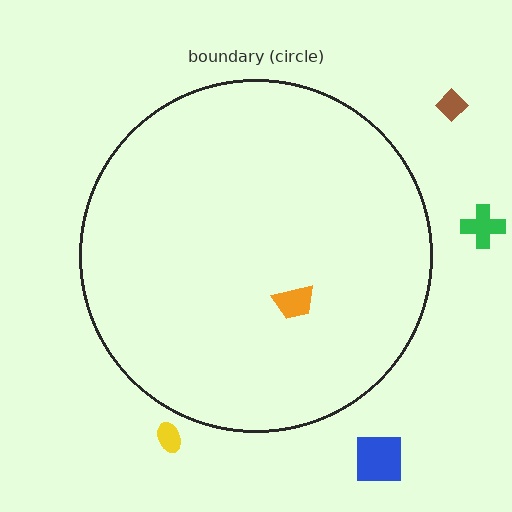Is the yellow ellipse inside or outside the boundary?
Outside.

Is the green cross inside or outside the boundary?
Outside.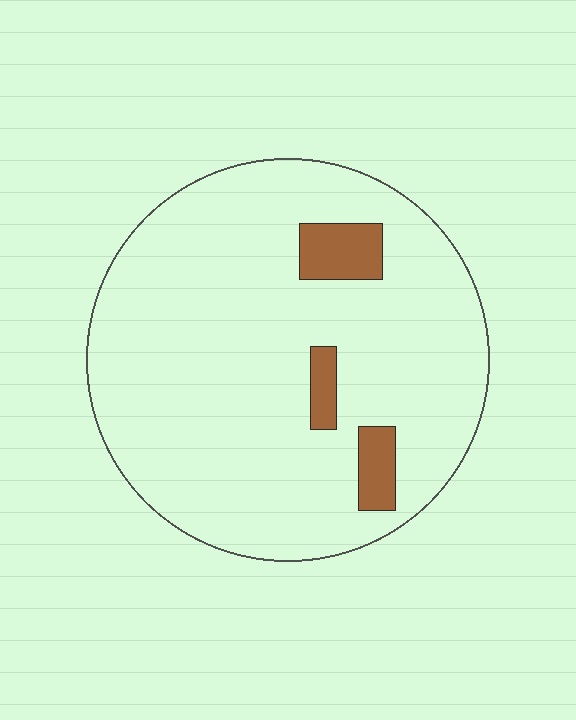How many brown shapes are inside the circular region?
3.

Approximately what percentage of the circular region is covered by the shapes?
Approximately 10%.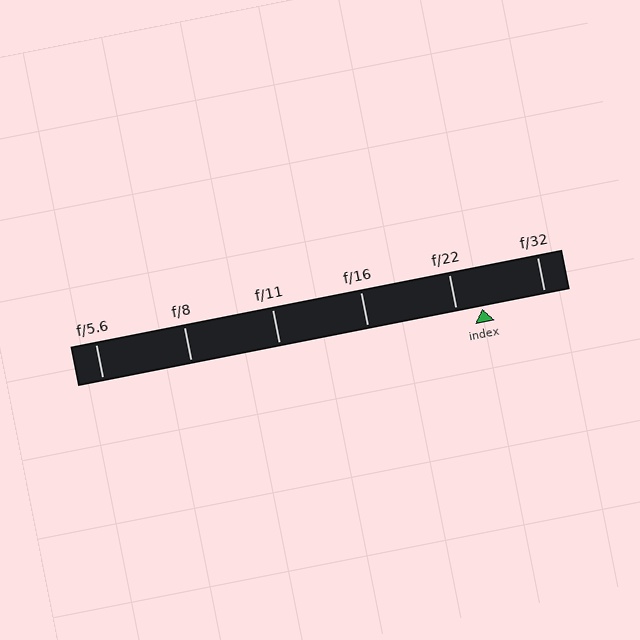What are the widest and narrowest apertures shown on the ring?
The widest aperture shown is f/5.6 and the narrowest is f/32.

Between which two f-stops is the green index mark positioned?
The index mark is between f/22 and f/32.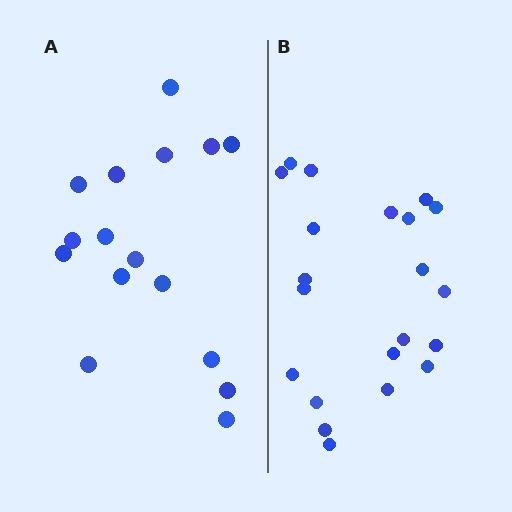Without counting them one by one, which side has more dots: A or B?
Region B (the right region) has more dots.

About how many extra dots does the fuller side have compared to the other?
Region B has about 5 more dots than region A.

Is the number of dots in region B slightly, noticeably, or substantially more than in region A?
Region B has noticeably more, but not dramatically so. The ratio is roughly 1.3 to 1.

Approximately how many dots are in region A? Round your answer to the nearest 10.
About 20 dots. (The exact count is 16, which rounds to 20.)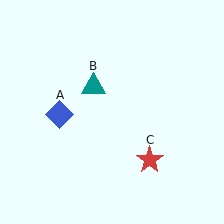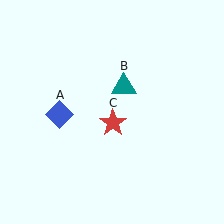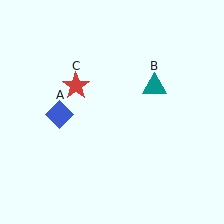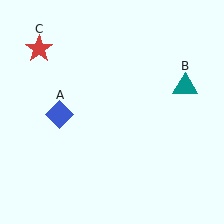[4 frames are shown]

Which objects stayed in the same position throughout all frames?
Blue diamond (object A) remained stationary.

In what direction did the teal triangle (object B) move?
The teal triangle (object B) moved right.